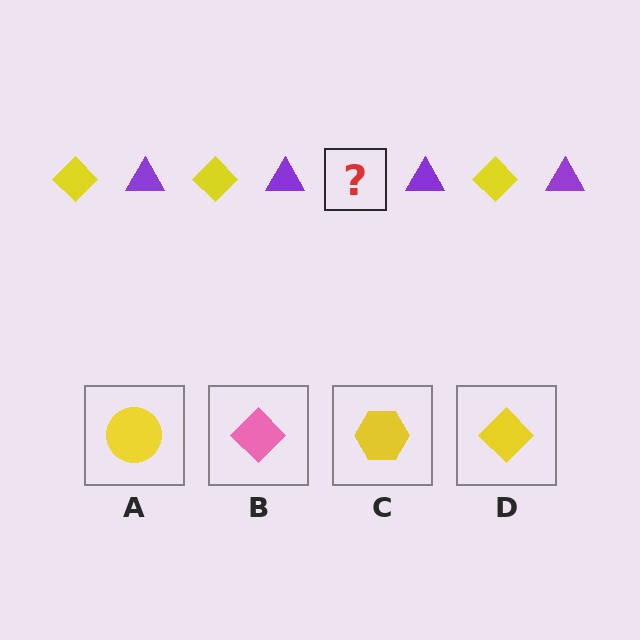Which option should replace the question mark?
Option D.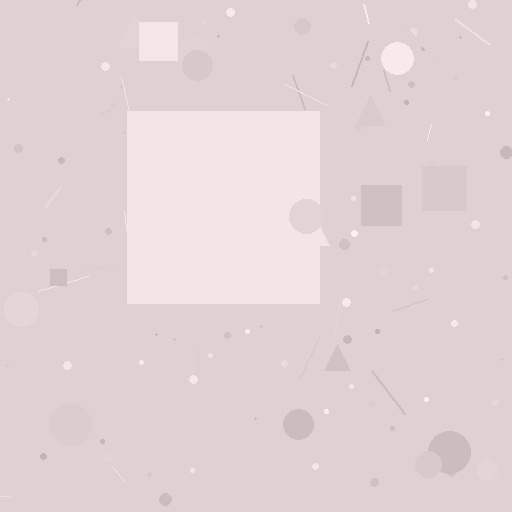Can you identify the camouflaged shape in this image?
The camouflaged shape is a square.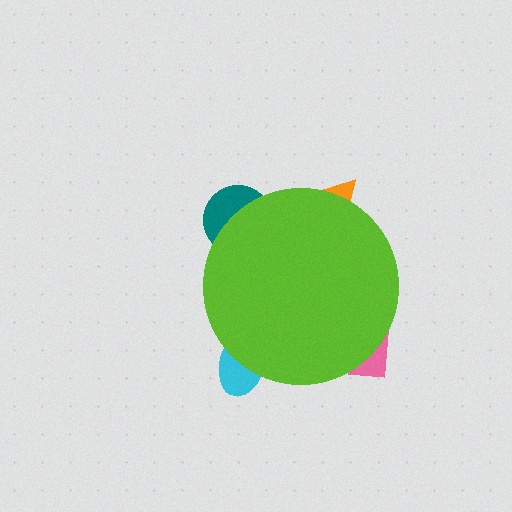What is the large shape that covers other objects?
A lime circle.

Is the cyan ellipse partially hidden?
Yes, the cyan ellipse is partially hidden behind the lime circle.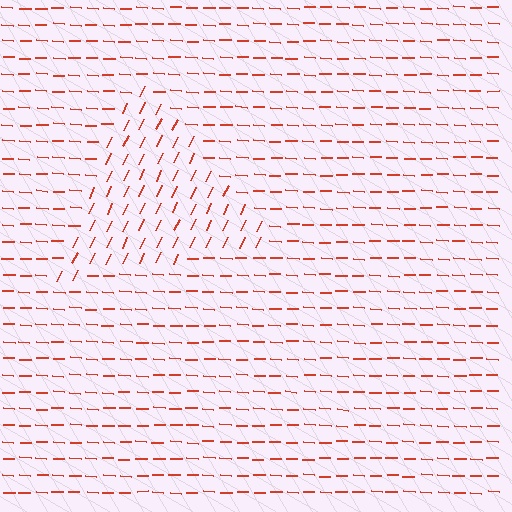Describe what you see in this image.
The image is filled with small red line segments. A triangle region in the image has lines oriented differently from the surrounding lines, creating a visible texture boundary.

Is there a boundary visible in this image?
Yes, there is a texture boundary formed by a change in line orientation.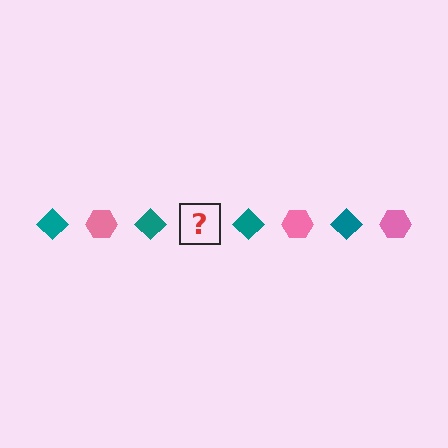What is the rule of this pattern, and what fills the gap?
The rule is that the pattern alternates between teal diamond and pink hexagon. The gap should be filled with a pink hexagon.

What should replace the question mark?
The question mark should be replaced with a pink hexagon.